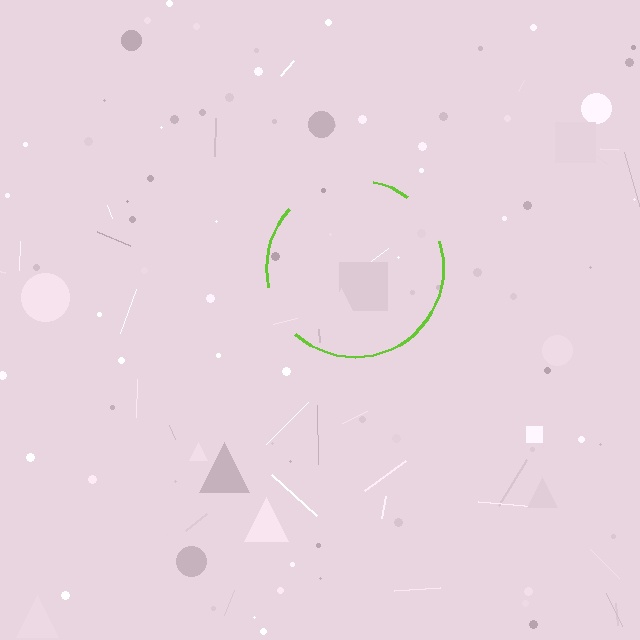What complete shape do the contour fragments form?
The contour fragments form a circle.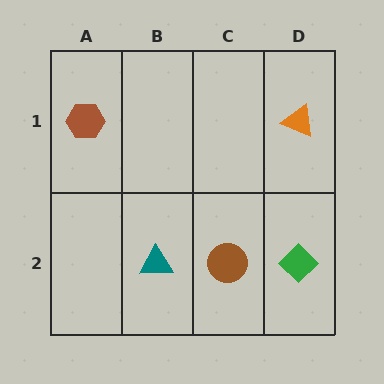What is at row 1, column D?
An orange triangle.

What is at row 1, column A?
A brown hexagon.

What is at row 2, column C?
A brown circle.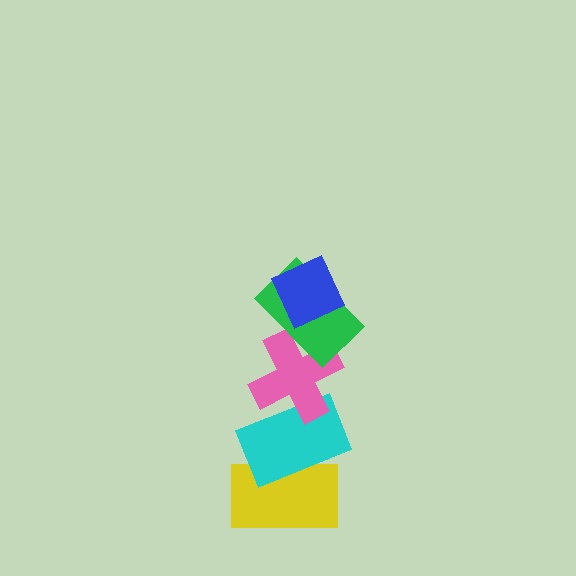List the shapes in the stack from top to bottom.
From top to bottom: the blue diamond, the green rectangle, the pink cross, the cyan rectangle, the yellow rectangle.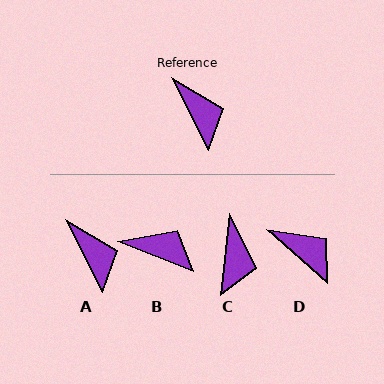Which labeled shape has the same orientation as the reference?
A.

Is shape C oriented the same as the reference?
No, it is off by about 33 degrees.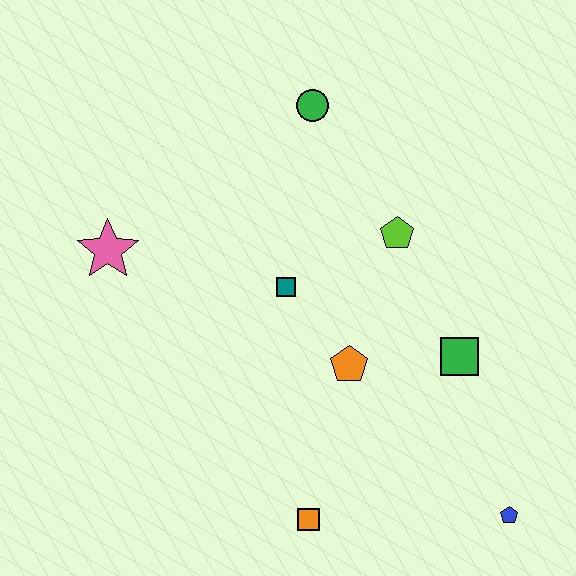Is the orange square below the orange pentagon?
Yes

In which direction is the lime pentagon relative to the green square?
The lime pentagon is above the green square.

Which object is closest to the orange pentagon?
The teal square is closest to the orange pentagon.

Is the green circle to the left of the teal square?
No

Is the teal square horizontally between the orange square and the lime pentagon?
No